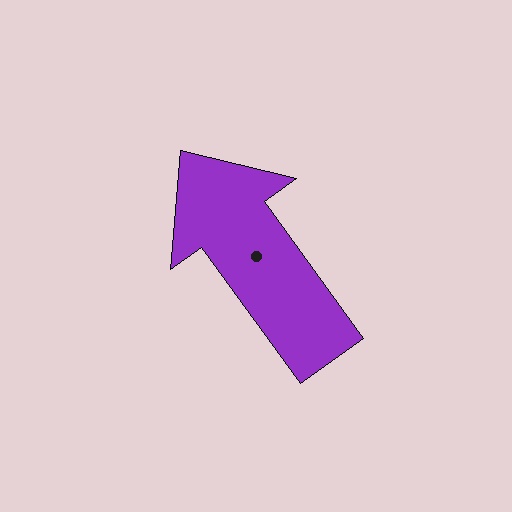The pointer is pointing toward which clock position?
Roughly 11 o'clock.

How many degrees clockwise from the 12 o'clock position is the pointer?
Approximately 324 degrees.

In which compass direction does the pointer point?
Northwest.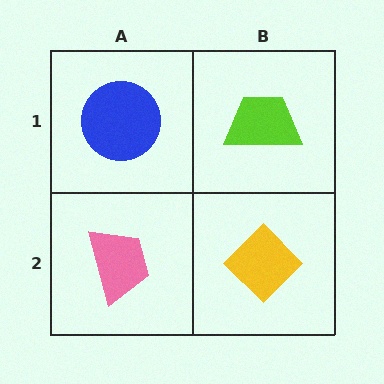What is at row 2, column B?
A yellow diamond.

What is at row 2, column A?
A pink trapezoid.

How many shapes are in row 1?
2 shapes.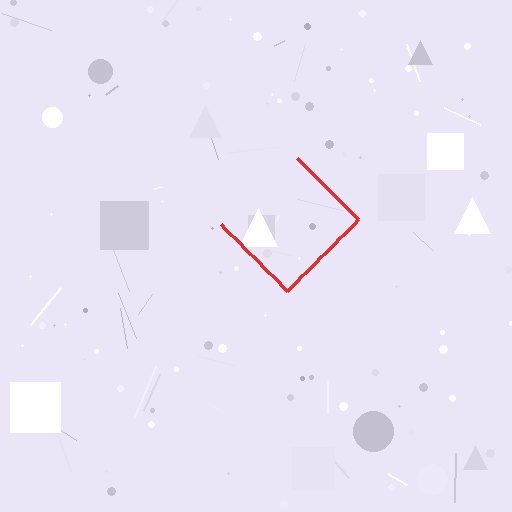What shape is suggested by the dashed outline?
The dashed outline suggests a diamond.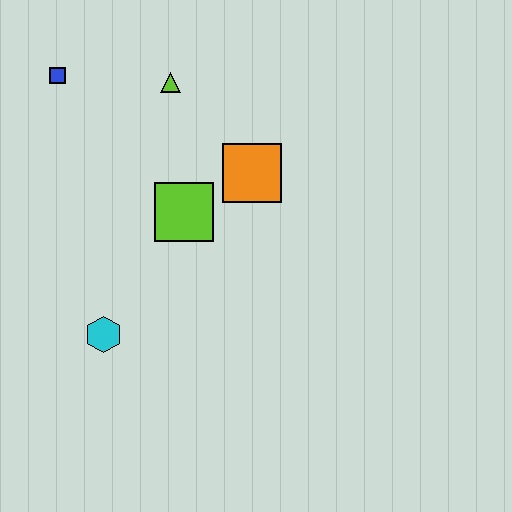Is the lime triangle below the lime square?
No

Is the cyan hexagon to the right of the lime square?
No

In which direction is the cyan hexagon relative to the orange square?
The cyan hexagon is below the orange square.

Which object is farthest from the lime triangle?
The cyan hexagon is farthest from the lime triangle.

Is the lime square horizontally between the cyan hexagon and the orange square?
Yes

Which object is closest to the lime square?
The orange square is closest to the lime square.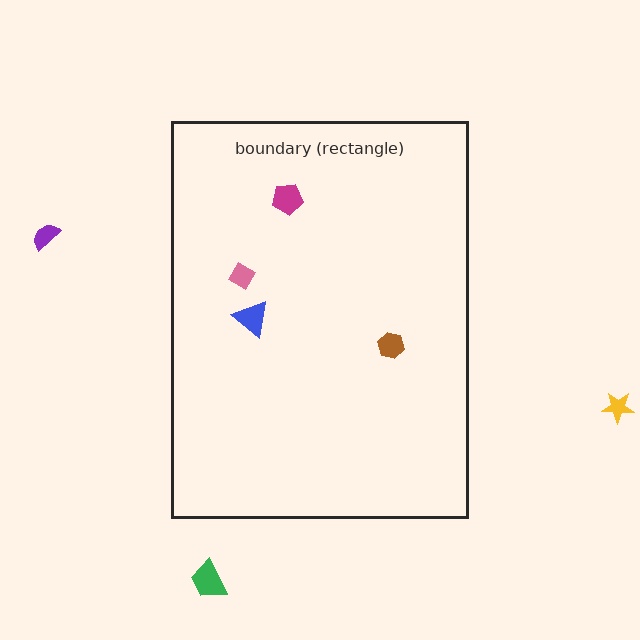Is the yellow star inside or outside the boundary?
Outside.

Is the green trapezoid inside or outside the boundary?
Outside.